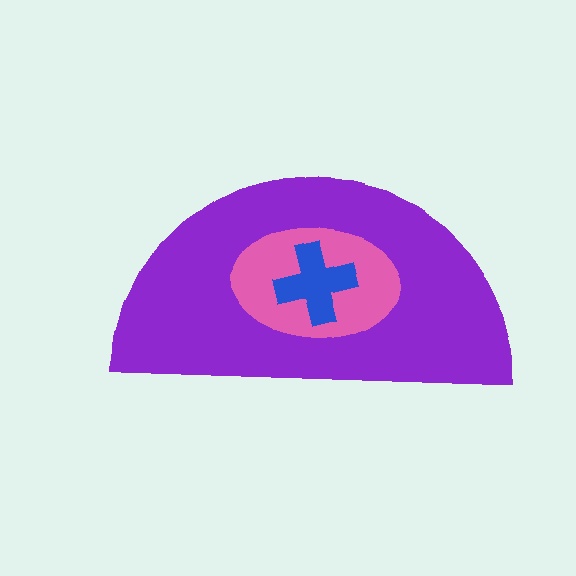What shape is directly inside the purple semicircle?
The pink ellipse.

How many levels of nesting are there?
3.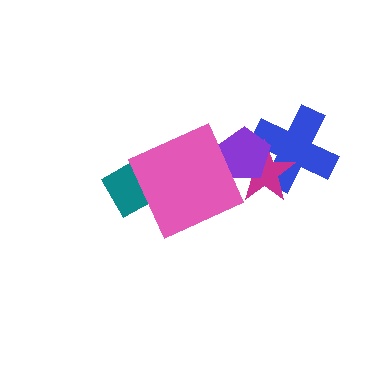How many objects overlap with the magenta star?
2 objects overlap with the magenta star.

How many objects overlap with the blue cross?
2 objects overlap with the blue cross.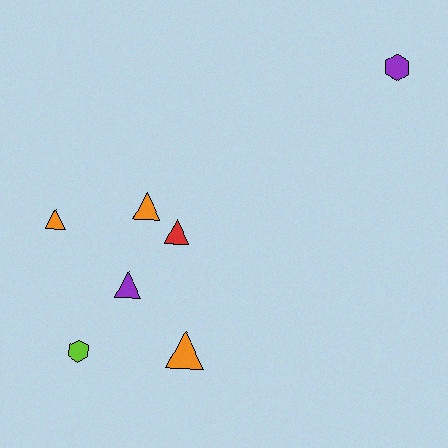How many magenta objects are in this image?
There are no magenta objects.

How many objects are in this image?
There are 7 objects.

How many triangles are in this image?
There are 5 triangles.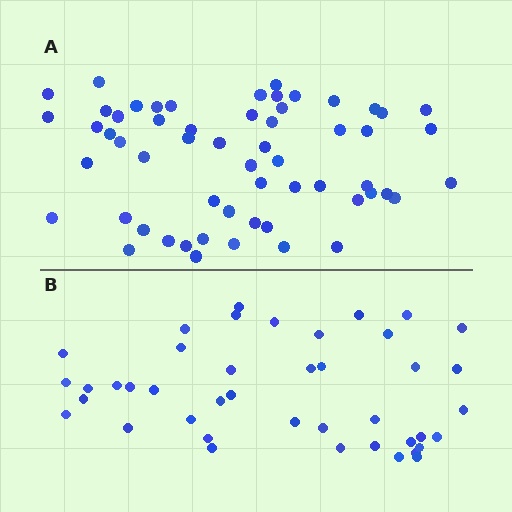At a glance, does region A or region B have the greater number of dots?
Region A (the top region) has more dots.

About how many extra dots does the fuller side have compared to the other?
Region A has approximately 15 more dots than region B.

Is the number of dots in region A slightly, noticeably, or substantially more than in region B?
Region A has noticeably more, but not dramatically so. The ratio is roughly 1.4 to 1.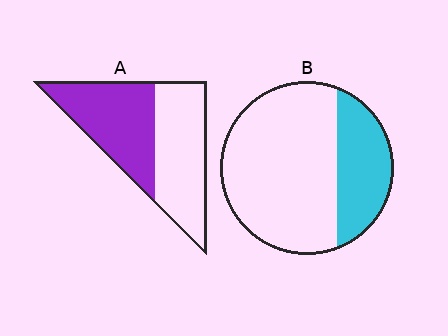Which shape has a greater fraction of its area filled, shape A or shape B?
Shape A.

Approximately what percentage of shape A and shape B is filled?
A is approximately 50% and B is approximately 30%.